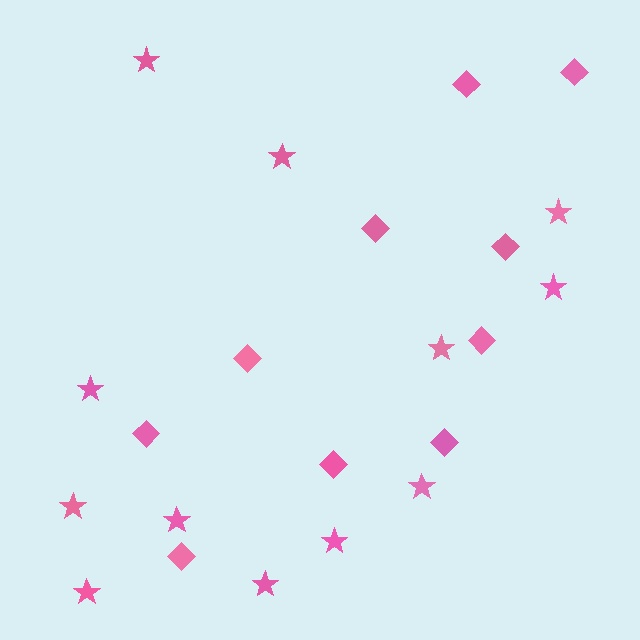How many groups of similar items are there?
There are 2 groups: one group of diamonds (10) and one group of stars (12).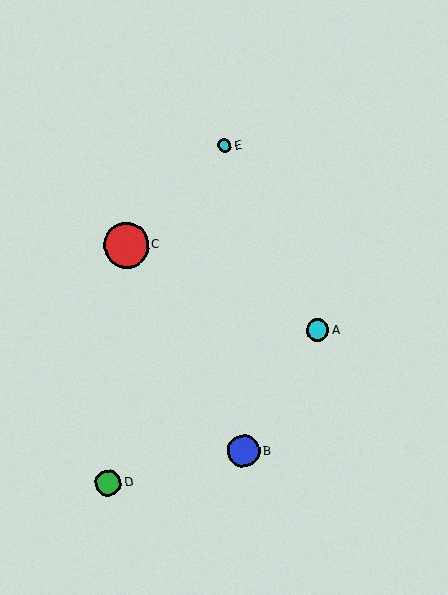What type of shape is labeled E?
Shape E is a cyan circle.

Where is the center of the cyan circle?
The center of the cyan circle is at (225, 146).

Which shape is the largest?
The red circle (labeled C) is the largest.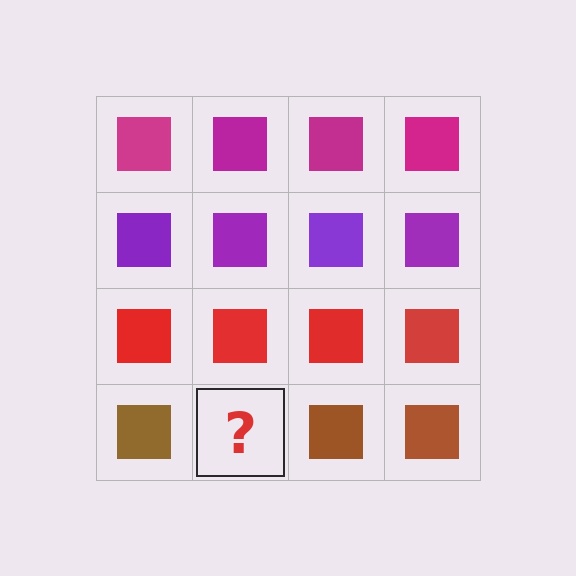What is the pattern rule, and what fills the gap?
The rule is that each row has a consistent color. The gap should be filled with a brown square.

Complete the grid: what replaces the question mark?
The question mark should be replaced with a brown square.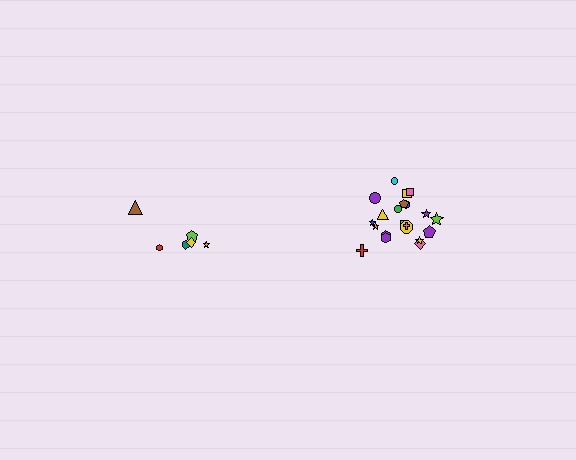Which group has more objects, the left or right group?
The right group.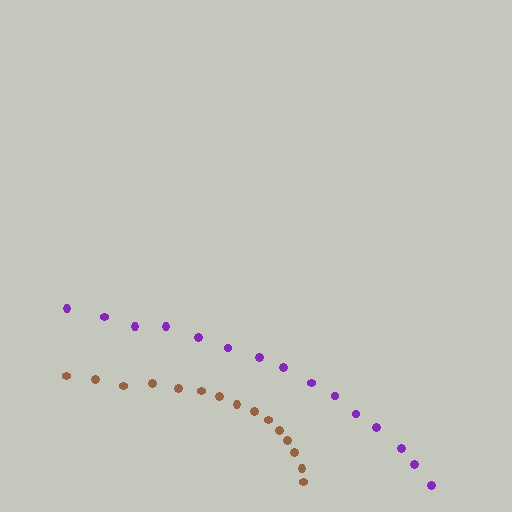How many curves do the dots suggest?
There are 2 distinct paths.